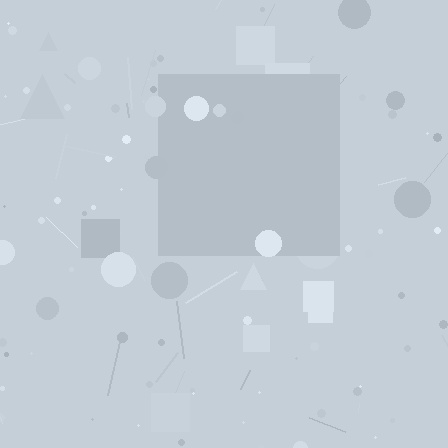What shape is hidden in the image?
A square is hidden in the image.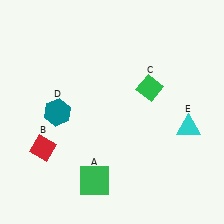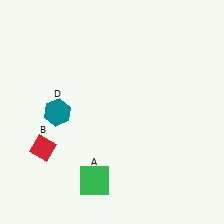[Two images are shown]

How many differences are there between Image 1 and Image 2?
There are 2 differences between the two images.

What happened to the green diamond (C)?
The green diamond (C) was removed in Image 2. It was in the top-right area of Image 1.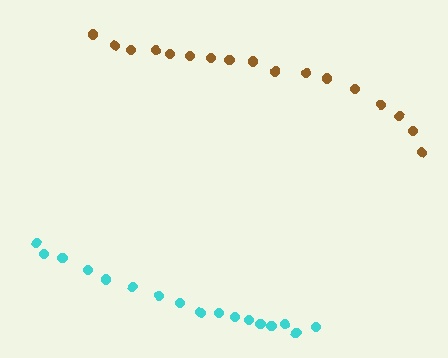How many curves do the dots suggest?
There are 2 distinct paths.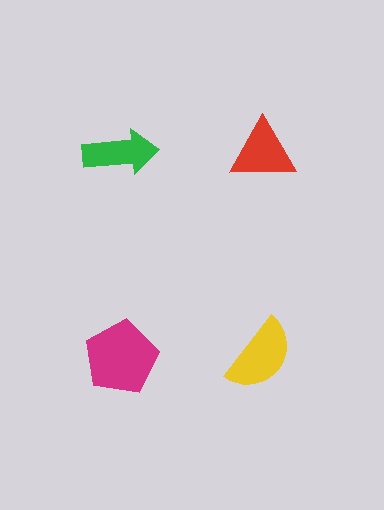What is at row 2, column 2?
A yellow semicircle.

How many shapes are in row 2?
2 shapes.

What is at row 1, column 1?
A green arrow.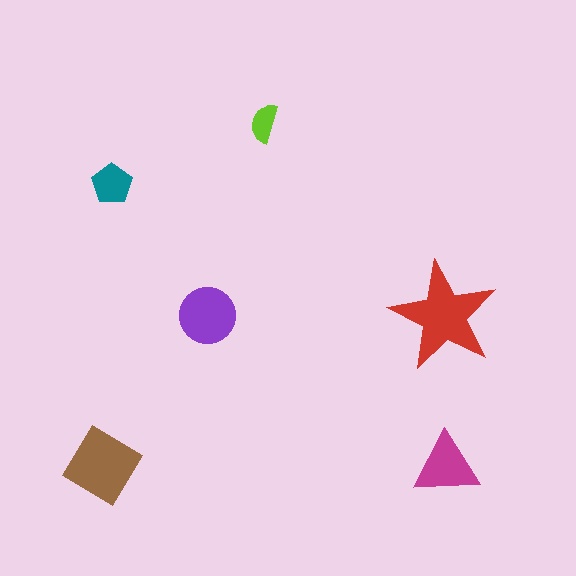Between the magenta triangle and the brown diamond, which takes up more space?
The brown diamond.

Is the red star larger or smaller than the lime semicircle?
Larger.